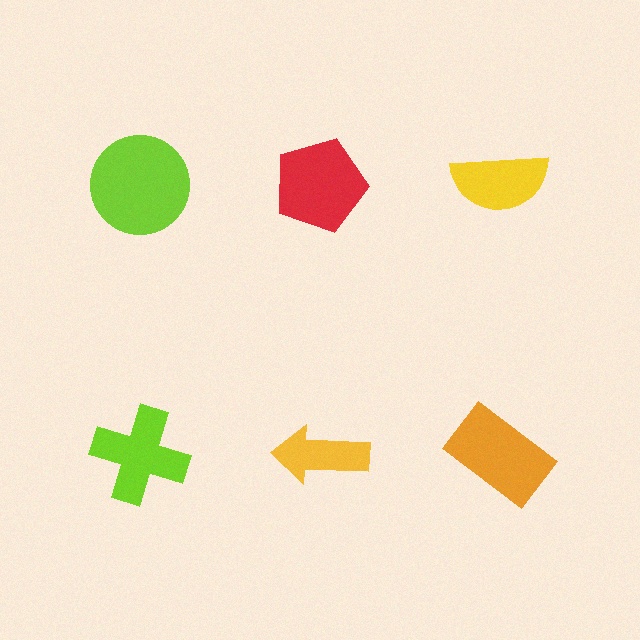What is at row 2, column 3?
An orange rectangle.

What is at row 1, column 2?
A red pentagon.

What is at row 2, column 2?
A yellow arrow.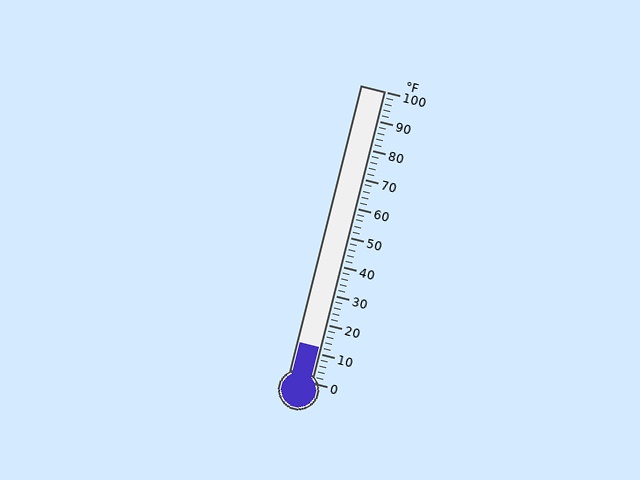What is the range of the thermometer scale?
The thermometer scale ranges from 0°F to 100°F.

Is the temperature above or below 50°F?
The temperature is below 50°F.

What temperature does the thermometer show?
The thermometer shows approximately 12°F.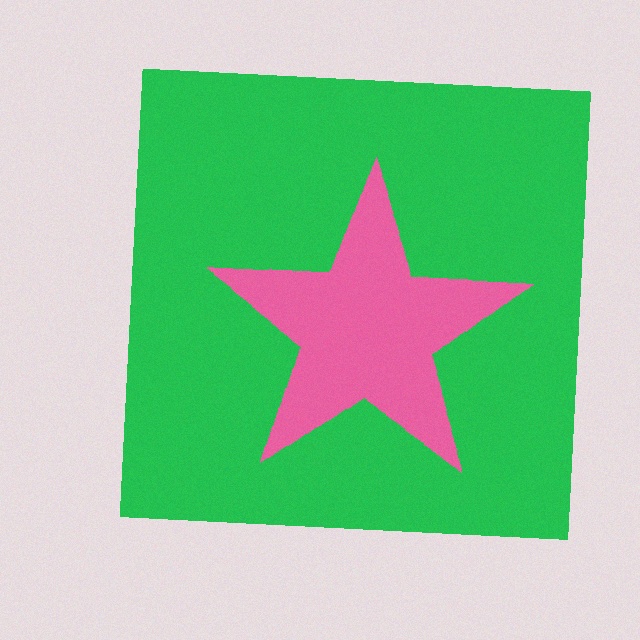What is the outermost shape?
The green square.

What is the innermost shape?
The pink star.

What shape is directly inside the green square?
The pink star.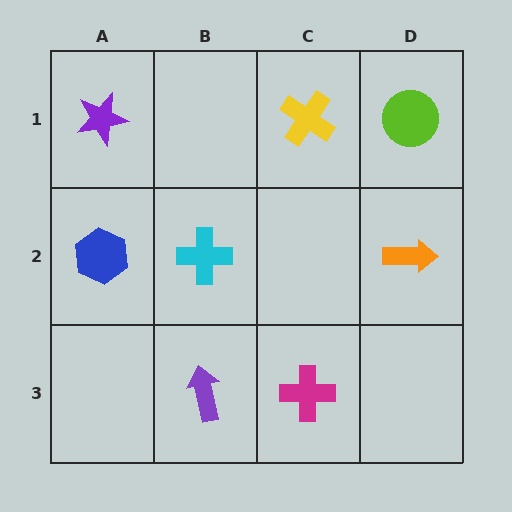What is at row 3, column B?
A purple arrow.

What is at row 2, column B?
A cyan cross.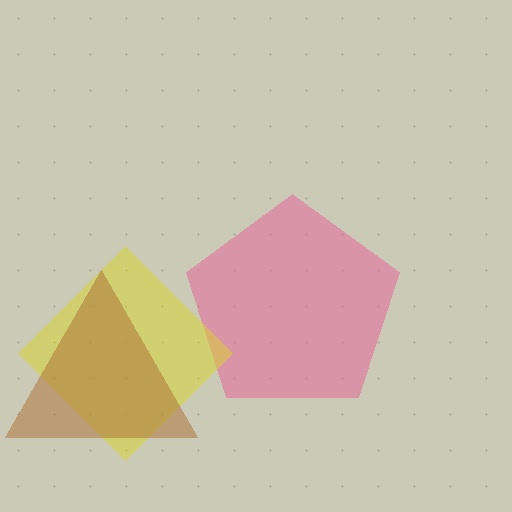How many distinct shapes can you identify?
There are 3 distinct shapes: a pink pentagon, a yellow diamond, a brown triangle.